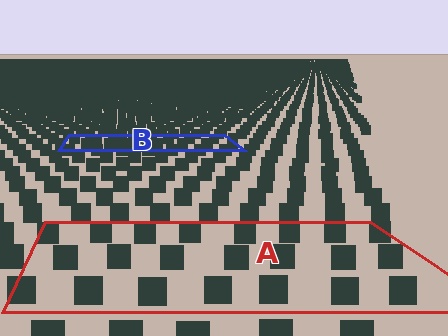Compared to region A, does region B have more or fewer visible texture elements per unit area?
Region B has more texture elements per unit area — they are packed more densely because it is farther away.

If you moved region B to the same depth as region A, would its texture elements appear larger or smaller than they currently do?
They would appear larger. At a closer depth, the same texture elements are projected at a bigger on-screen size.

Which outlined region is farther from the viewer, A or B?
Region B is farther from the viewer — the texture elements inside it appear smaller and more densely packed.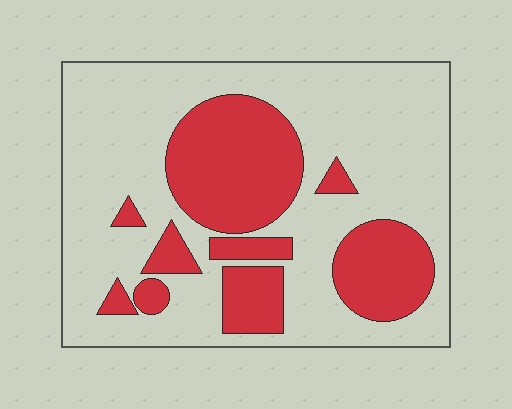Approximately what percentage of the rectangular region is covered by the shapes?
Approximately 30%.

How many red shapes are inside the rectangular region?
9.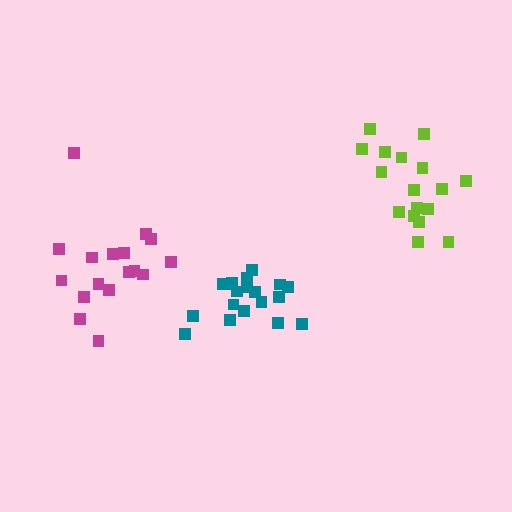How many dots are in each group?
Group 1: 19 dots, Group 2: 17 dots, Group 3: 17 dots (53 total).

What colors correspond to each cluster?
The clusters are colored: teal, lime, magenta.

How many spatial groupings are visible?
There are 3 spatial groupings.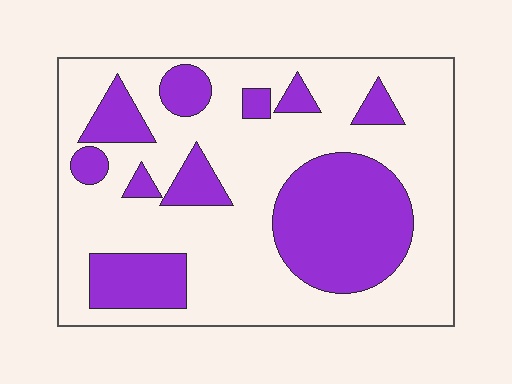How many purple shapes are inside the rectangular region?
10.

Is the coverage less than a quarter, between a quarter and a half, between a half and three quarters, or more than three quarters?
Between a quarter and a half.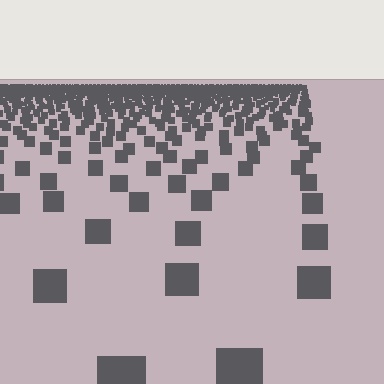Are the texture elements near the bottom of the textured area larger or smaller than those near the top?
Larger. Near the bottom, elements are closer to the viewer and appear at a bigger on-screen size.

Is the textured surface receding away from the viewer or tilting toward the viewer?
The surface is receding away from the viewer. Texture elements get smaller and denser toward the top.